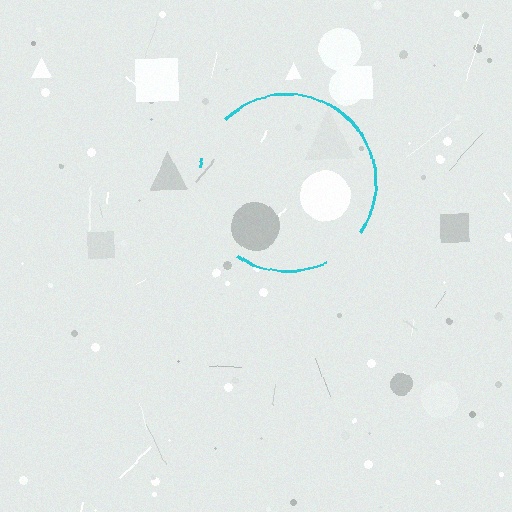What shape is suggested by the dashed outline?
The dashed outline suggests a circle.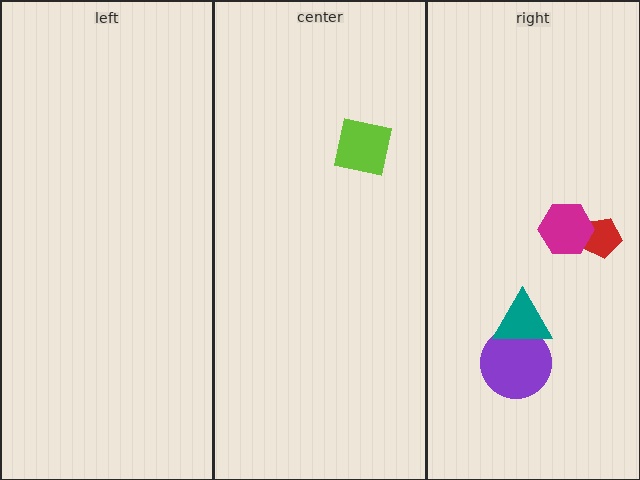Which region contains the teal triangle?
The right region.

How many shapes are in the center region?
1.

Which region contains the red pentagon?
The right region.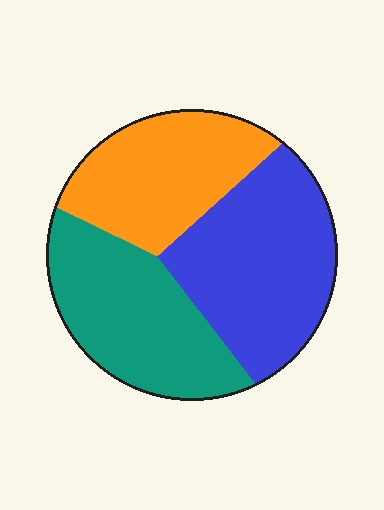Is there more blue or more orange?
Blue.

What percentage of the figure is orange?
Orange covers around 30% of the figure.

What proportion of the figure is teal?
Teal takes up about one third (1/3) of the figure.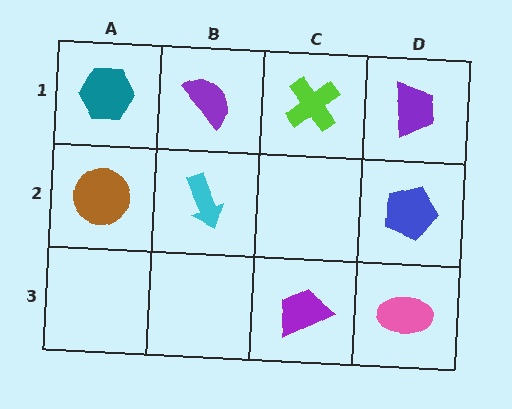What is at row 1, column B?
A purple semicircle.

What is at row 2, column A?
A brown circle.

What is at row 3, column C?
A purple trapezoid.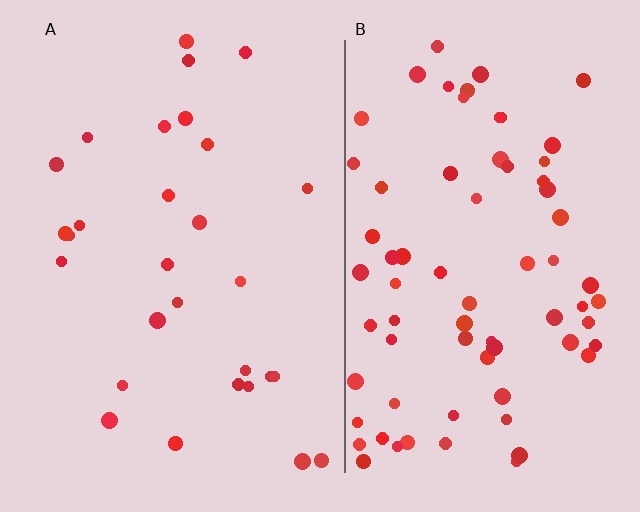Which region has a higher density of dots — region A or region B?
B (the right).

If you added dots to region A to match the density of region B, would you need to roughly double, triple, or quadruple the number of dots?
Approximately triple.